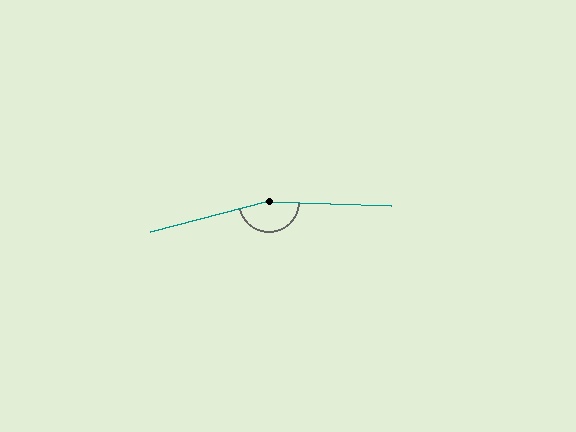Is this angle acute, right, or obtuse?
It is obtuse.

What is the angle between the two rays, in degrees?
Approximately 163 degrees.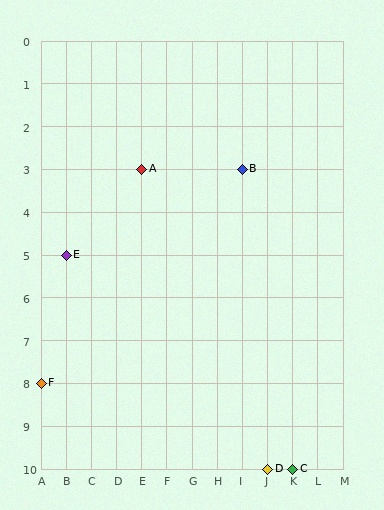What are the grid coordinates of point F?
Point F is at grid coordinates (A, 8).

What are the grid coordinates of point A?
Point A is at grid coordinates (E, 3).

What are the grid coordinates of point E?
Point E is at grid coordinates (B, 5).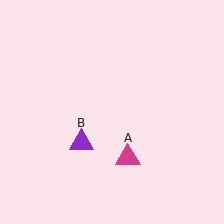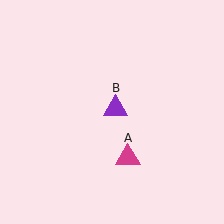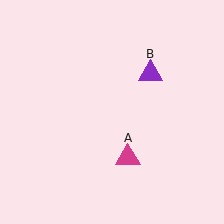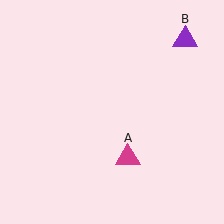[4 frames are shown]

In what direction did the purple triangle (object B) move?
The purple triangle (object B) moved up and to the right.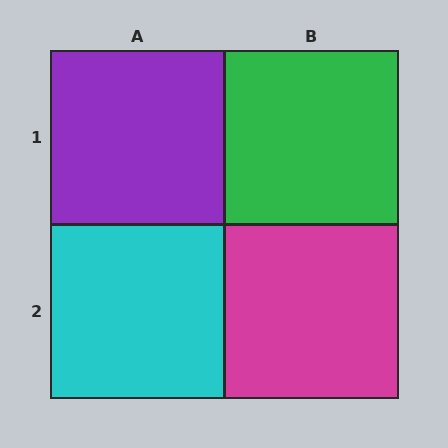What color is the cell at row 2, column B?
Magenta.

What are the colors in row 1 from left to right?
Purple, green.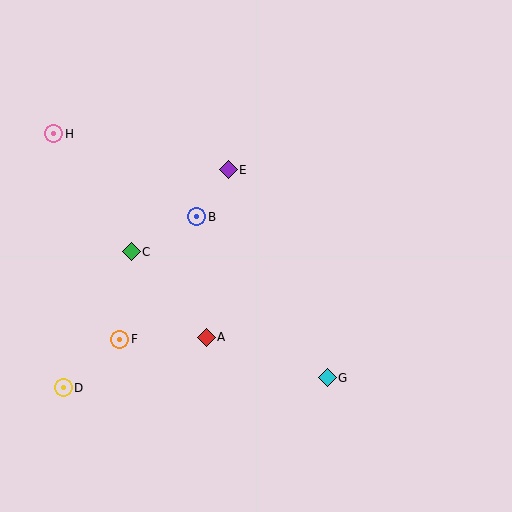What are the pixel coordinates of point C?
Point C is at (131, 252).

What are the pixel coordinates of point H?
Point H is at (54, 134).